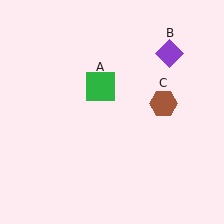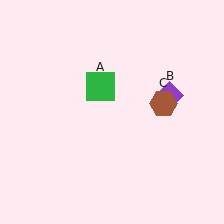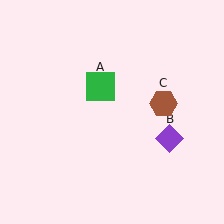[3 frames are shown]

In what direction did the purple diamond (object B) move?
The purple diamond (object B) moved down.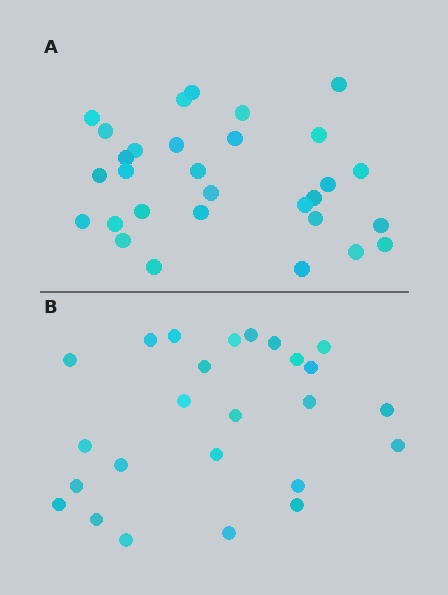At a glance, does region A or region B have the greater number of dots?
Region A (the top region) has more dots.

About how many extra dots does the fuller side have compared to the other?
Region A has about 5 more dots than region B.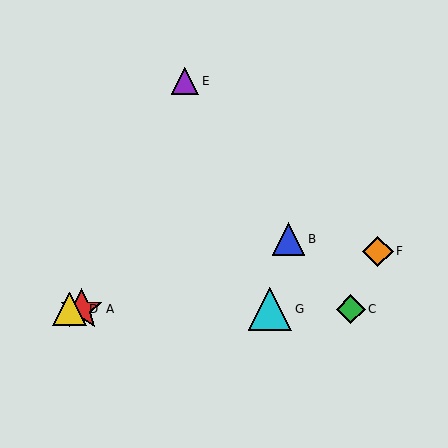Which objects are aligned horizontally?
Objects A, C, D, G are aligned horizontally.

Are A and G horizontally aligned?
Yes, both are at y≈309.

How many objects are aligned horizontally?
4 objects (A, C, D, G) are aligned horizontally.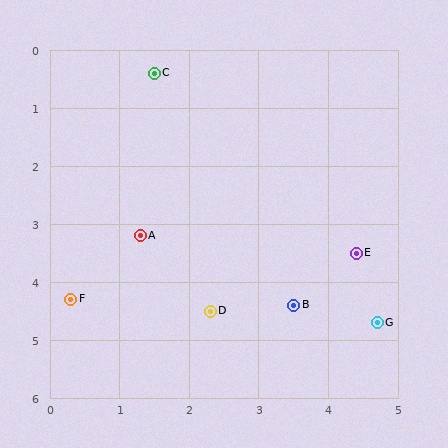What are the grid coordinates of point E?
Point E is at approximately (4.4, 3.5).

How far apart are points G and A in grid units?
Points G and A are about 3.7 grid units apart.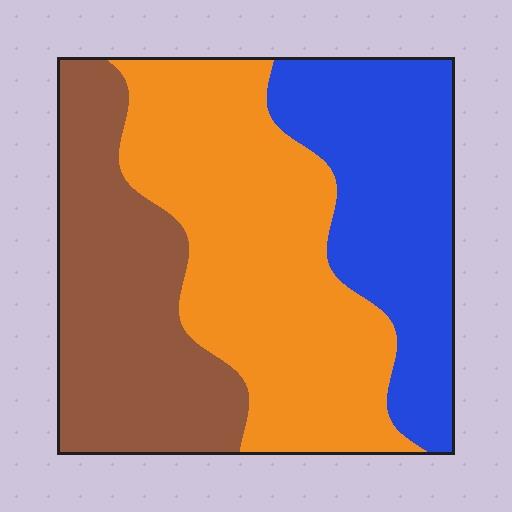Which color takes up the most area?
Orange, at roughly 40%.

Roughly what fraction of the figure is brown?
Brown covers 30% of the figure.